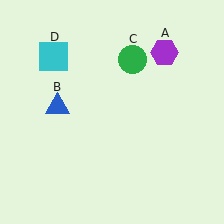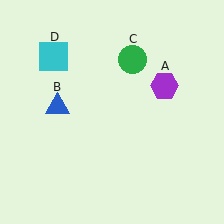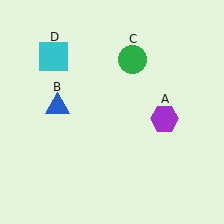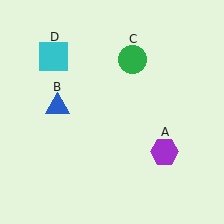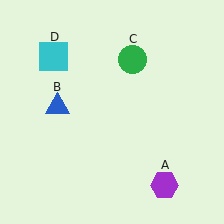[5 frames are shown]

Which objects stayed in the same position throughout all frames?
Blue triangle (object B) and green circle (object C) and cyan square (object D) remained stationary.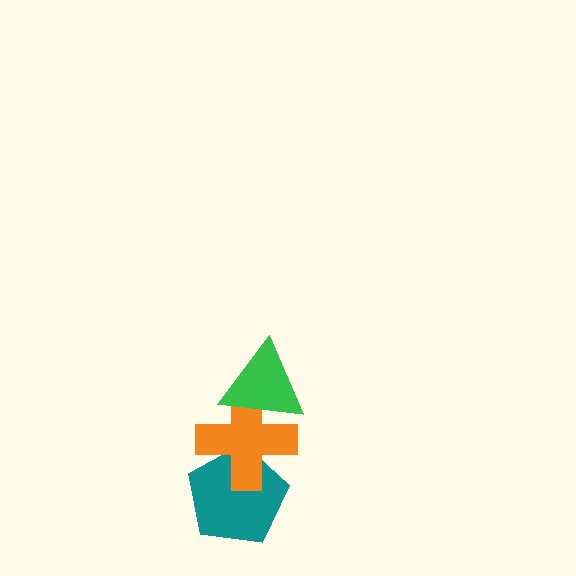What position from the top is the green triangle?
The green triangle is 1st from the top.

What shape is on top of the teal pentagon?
The orange cross is on top of the teal pentagon.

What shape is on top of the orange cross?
The green triangle is on top of the orange cross.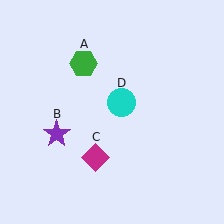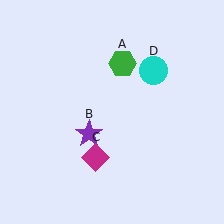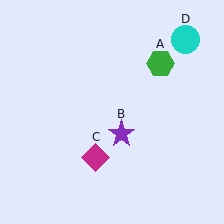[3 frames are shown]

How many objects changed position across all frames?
3 objects changed position: green hexagon (object A), purple star (object B), cyan circle (object D).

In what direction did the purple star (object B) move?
The purple star (object B) moved right.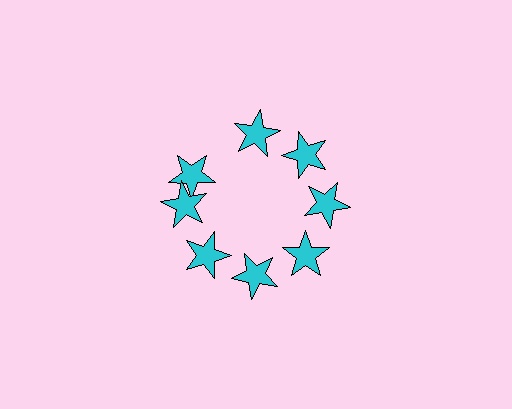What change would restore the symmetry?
The symmetry would be restored by rotating it back into even spacing with its neighbors so that all 8 stars sit at equal angles and equal distance from the center.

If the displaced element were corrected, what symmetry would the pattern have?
It would have 8-fold rotational symmetry — the pattern would map onto itself every 45 degrees.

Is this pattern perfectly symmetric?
No. The 8 cyan stars are arranged in a ring, but one element near the 10 o'clock position is rotated out of alignment along the ring, breaking the 8-fold rotational symmetry.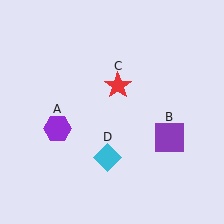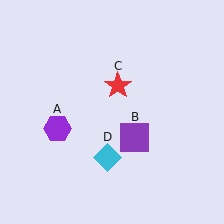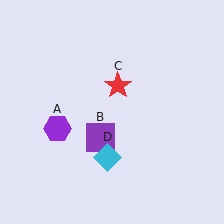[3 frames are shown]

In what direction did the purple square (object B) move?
The purple square (object B) moved left.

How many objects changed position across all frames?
1 object changed position: purple square (object B).